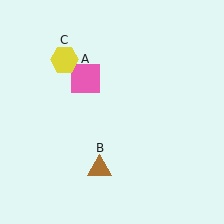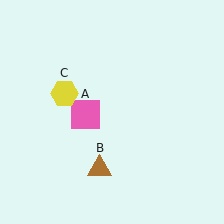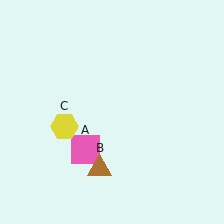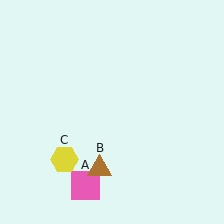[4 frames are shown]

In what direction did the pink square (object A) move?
The pink square (object A) moved down.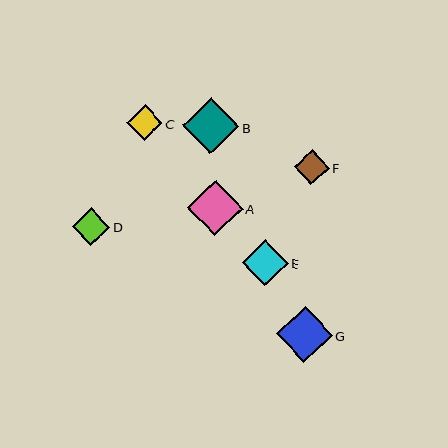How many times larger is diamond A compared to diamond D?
Diamond A is approximately 1.5 times the size of diamond D.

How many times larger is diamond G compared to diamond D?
Diamond G is approximately 1.5 times the size of diamond D.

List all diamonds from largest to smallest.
From largest to smallest: B, G, A, E, D, C, F.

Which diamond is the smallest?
Diamond F is the smallest with a size of approximately 35 pixels.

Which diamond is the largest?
Diamond B is the largest with a size of approximately 56 pixels.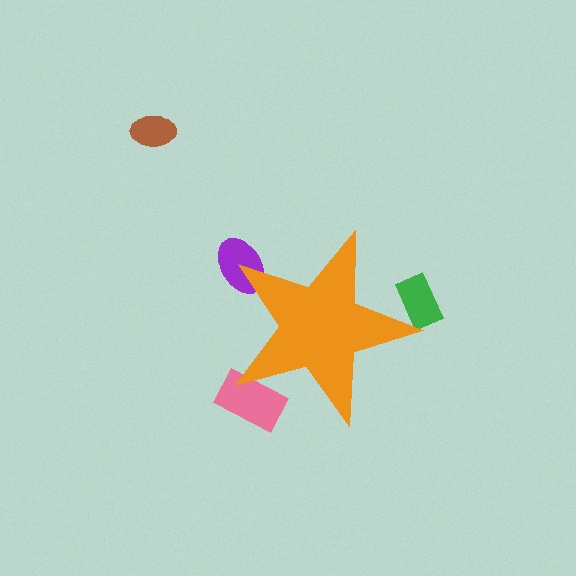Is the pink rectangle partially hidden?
Yes, the pink rectangle is partially hidden behind the orange star.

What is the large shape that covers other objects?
An orange star.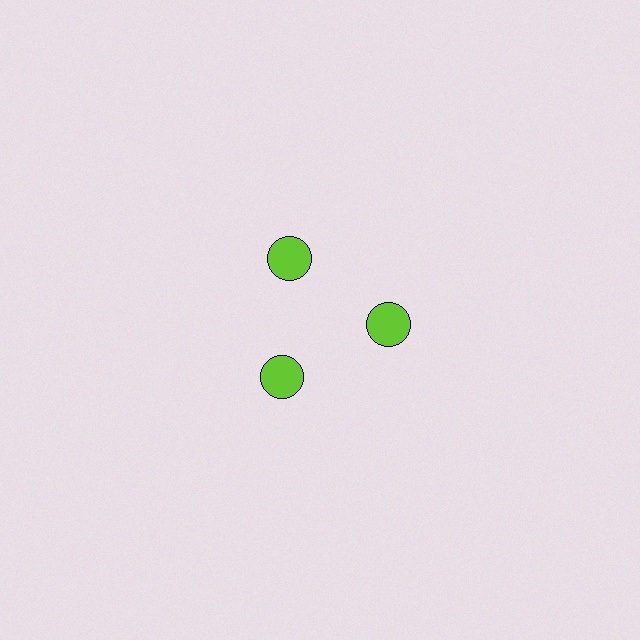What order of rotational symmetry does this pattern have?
This pattern has 3-fold rotational symmetry.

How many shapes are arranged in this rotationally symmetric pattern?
There are 3 shapes, arranged in 3 groups of 1.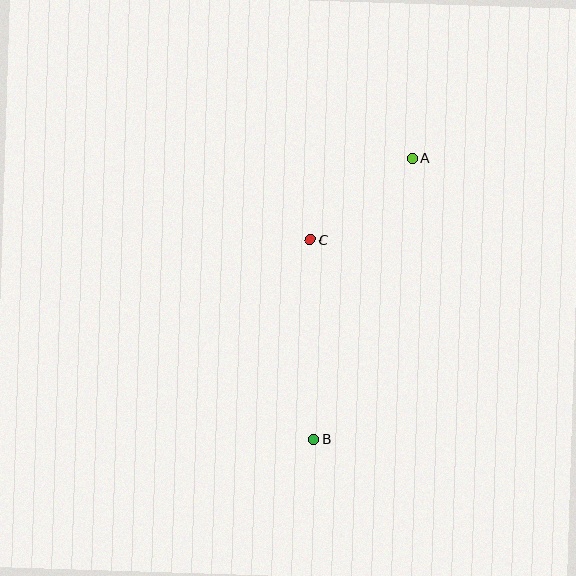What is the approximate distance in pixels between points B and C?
The distance between B and C is approximately 200 pixels.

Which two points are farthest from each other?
Points A and B are farthest from each other.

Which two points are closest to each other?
Points A and C are closest to each other.